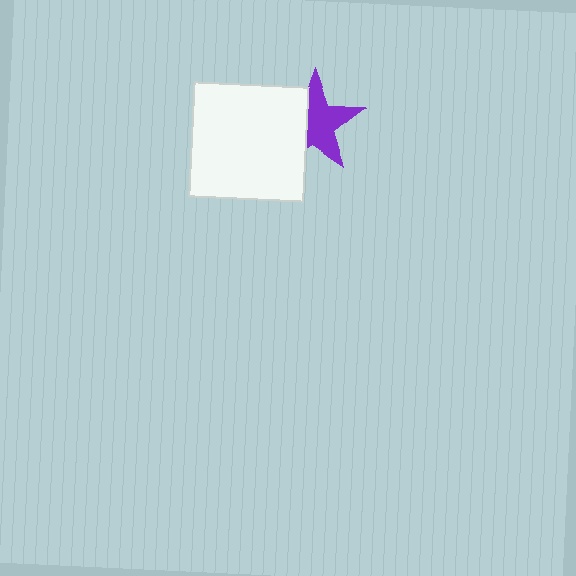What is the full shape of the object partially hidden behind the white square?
The partially hidden object is a purple star.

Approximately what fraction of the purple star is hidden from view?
Roughly 38% of the purple star is hidden behind the white square.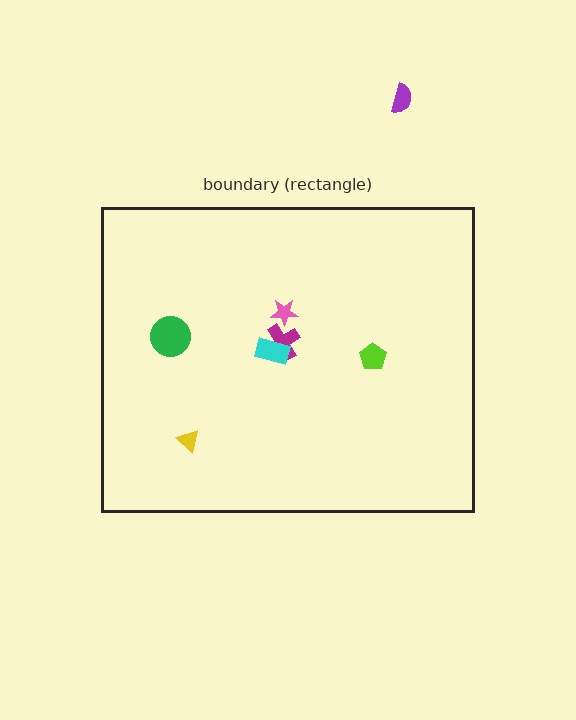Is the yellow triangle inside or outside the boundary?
Inside.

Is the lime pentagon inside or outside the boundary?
Inside.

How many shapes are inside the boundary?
6 inside, 1 outside.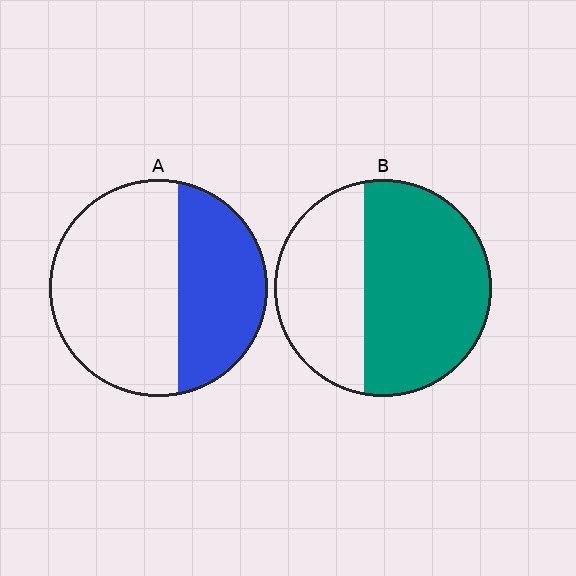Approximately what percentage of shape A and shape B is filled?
A is approximately 40% and B is approximately 60%.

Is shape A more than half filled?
No.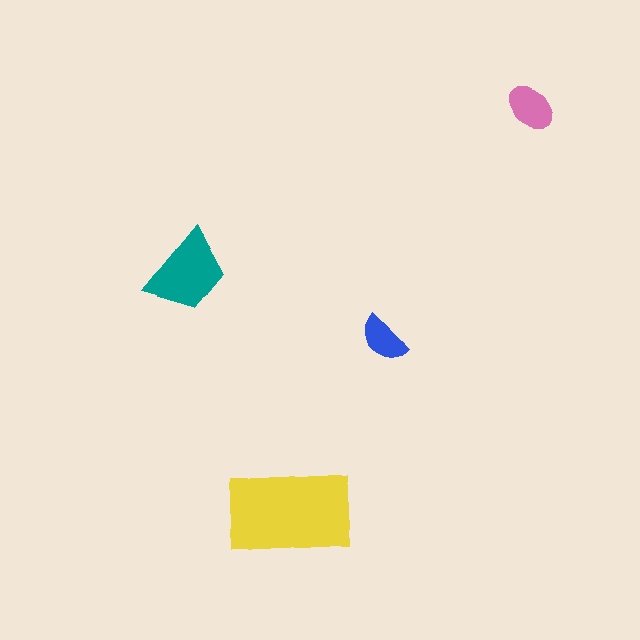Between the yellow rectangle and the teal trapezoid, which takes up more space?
The yellow rectangle.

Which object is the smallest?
The blue semicircle.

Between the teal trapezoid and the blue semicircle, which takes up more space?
The teal trapezoid.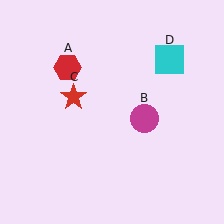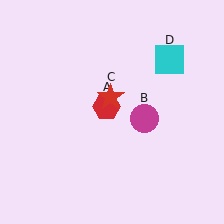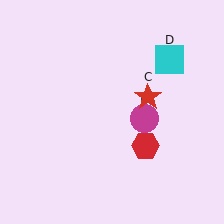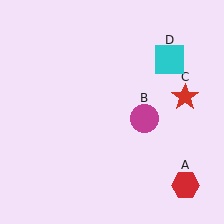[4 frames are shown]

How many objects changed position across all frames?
2 objects changed position: red hexagon (object A), red star (object C).